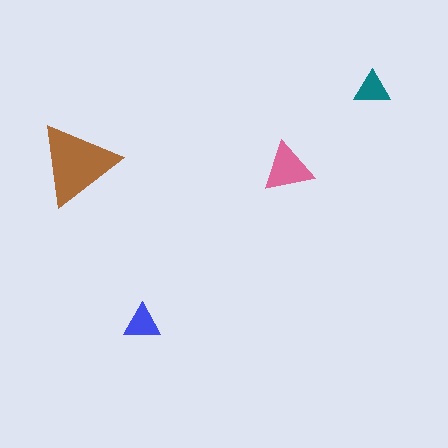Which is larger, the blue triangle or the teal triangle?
The blue one.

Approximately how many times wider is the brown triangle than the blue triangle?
About 2 times wider.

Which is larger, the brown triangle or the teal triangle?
The brown one.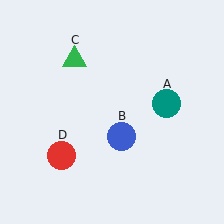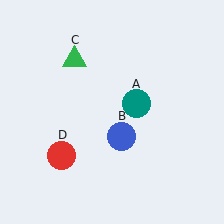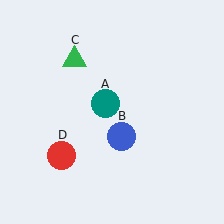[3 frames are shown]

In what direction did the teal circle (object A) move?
The teal circle (object A) moved left.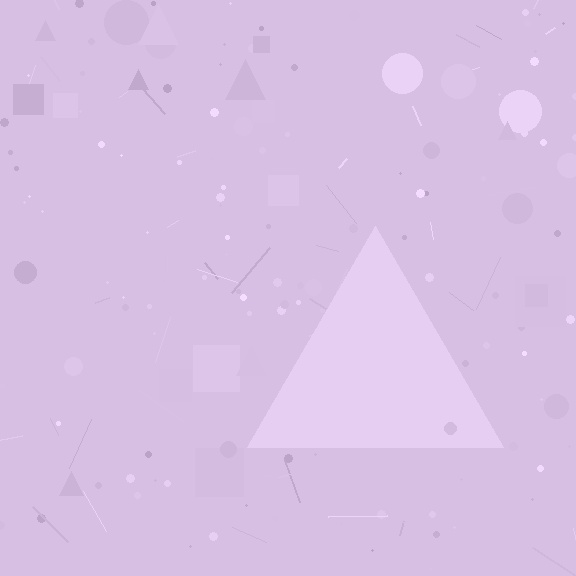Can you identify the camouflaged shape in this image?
The camouflaged shape is a triangle.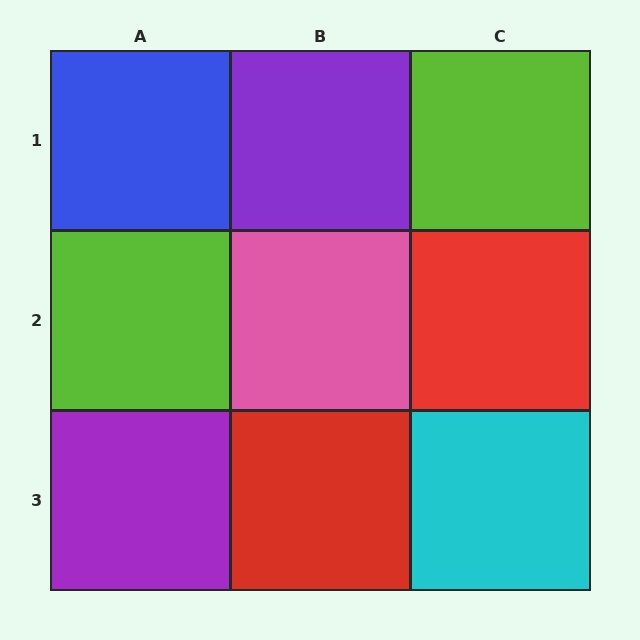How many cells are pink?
1 cell is pink.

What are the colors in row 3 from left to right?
Purple, red, cyan.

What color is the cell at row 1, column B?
Purple.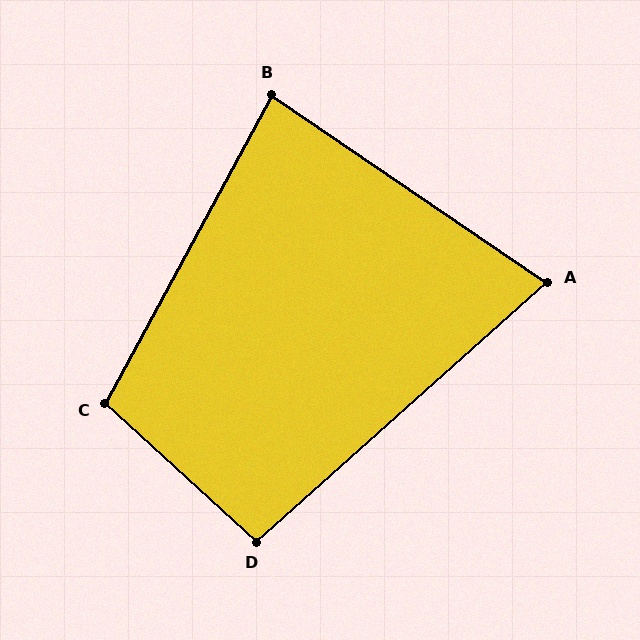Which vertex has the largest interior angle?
C, at approximately 104 degrees.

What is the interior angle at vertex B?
Approximately 84 degrees (acute).